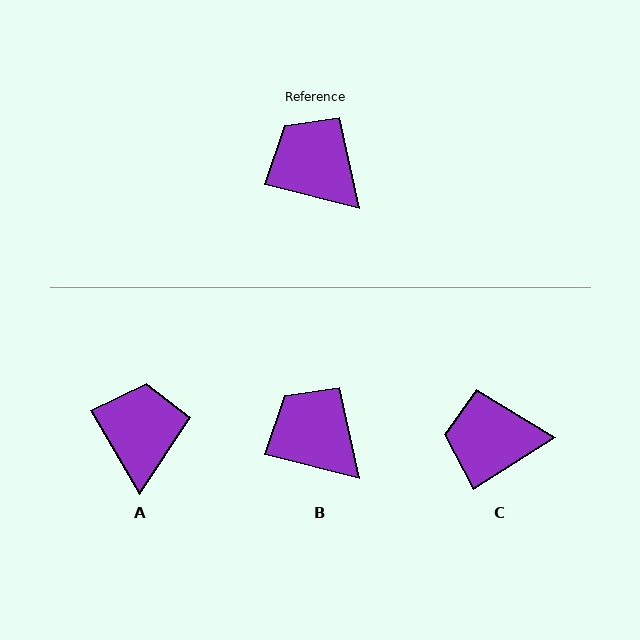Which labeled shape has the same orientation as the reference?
B.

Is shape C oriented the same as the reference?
No, it is off by about 47 degrees.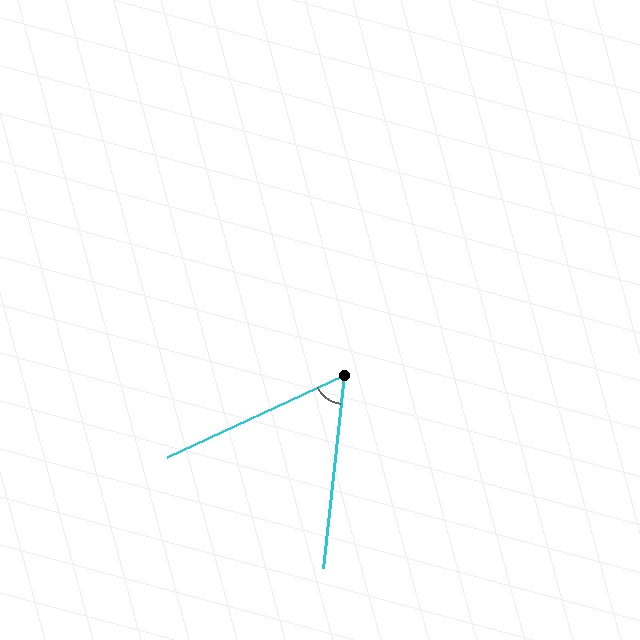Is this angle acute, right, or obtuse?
It is acute.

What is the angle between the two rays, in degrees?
Approximately 59 degrees.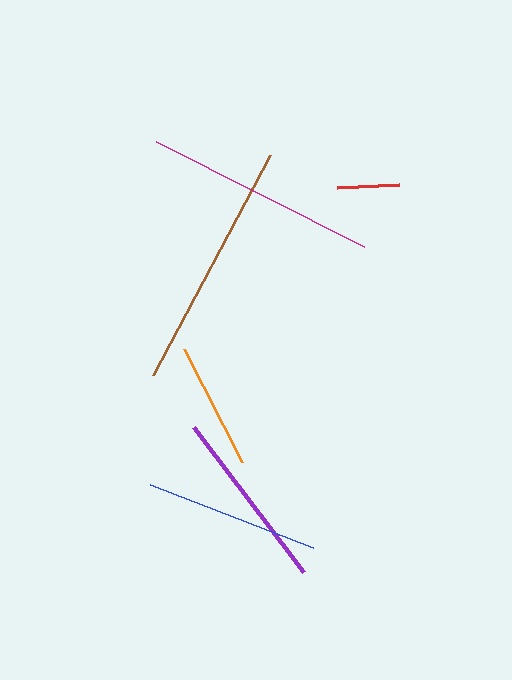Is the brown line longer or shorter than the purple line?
The brown line is longer than the purple line.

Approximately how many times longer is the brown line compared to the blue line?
The brown line is approximately 1.4 times the length of the blue line.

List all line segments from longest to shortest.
From longest to shortest: brown, magenta, purple, blue, orange, red.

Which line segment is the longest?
The brown line is the longest at approximately 249 pixels.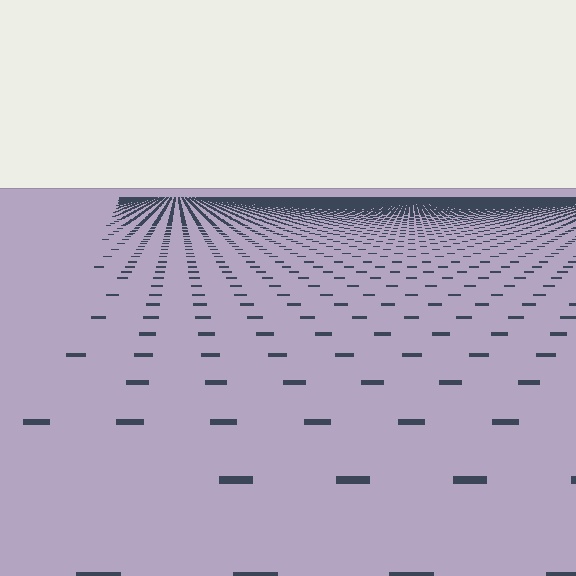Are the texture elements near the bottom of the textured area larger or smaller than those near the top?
Larger. Near the bottom, elements are closer to the viewer and appear at a bigger on-screen size.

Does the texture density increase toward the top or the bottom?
Density increases toward the top.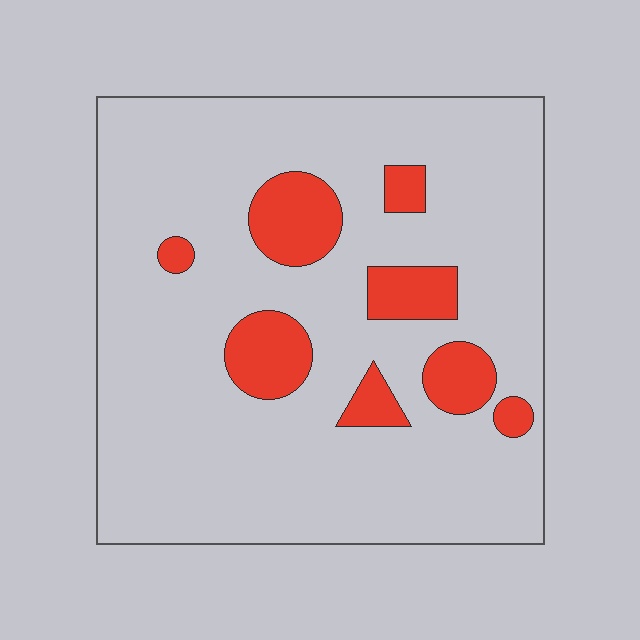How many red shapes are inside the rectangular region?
8.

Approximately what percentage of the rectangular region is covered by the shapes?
Approximately 15%.